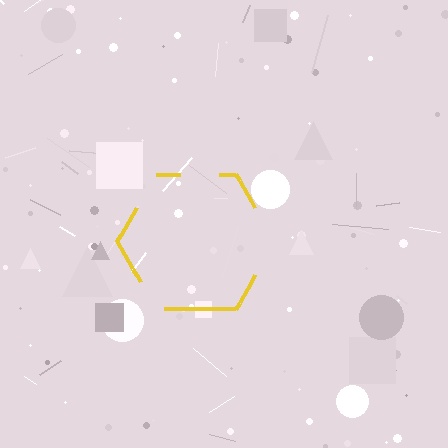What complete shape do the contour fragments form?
The contour fragments form a hexagon.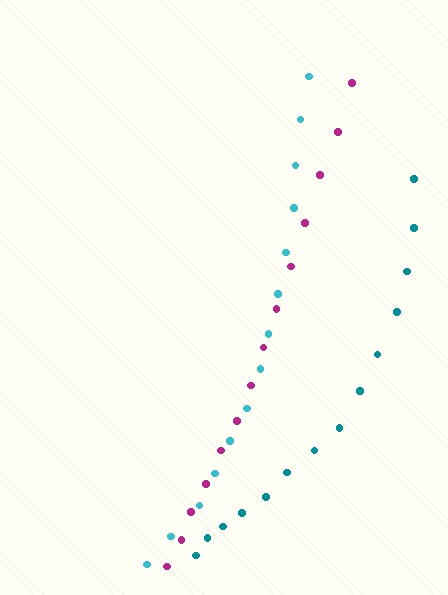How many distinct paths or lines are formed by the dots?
There are 3 distinct paths.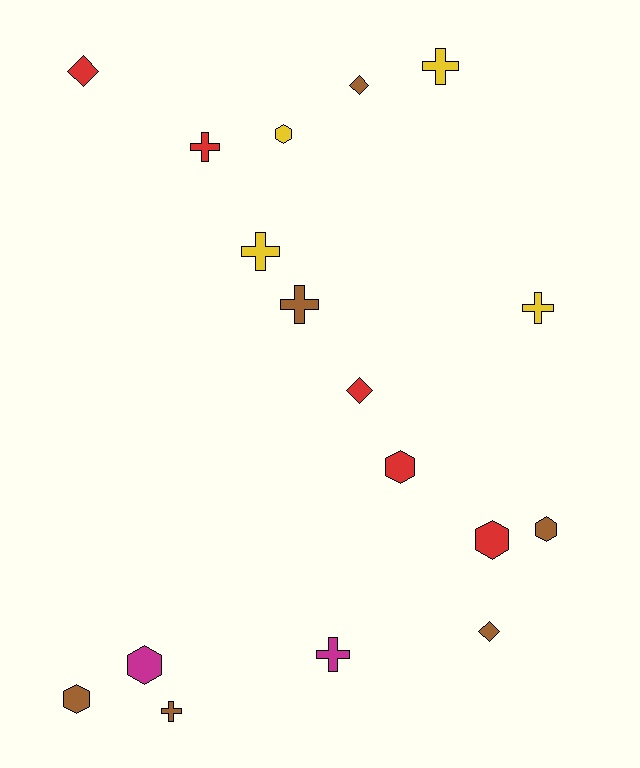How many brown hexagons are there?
There are 2 brown hexagons.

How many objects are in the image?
There are 17 objects.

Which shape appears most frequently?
Cross, with 7 objects.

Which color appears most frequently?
Brown, with 6 objects.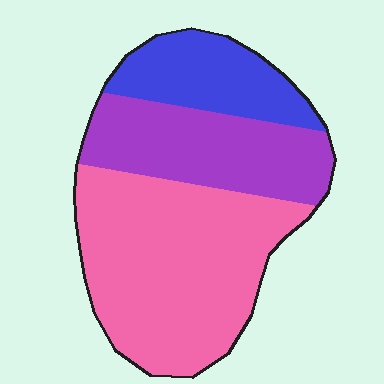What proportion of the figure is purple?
Purple covers around 30% of the figure.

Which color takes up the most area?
Pink, at roughly 50%.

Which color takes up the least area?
Blue, at roughly 20%.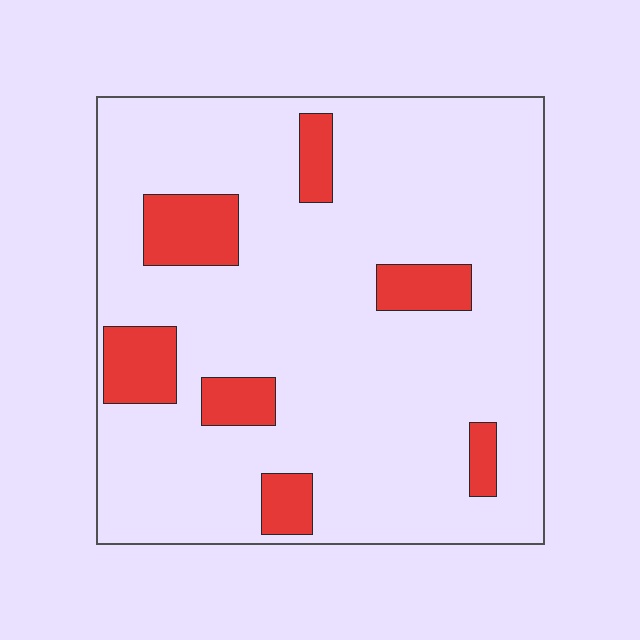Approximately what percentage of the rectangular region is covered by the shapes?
Approximately 15%.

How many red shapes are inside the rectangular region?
7.